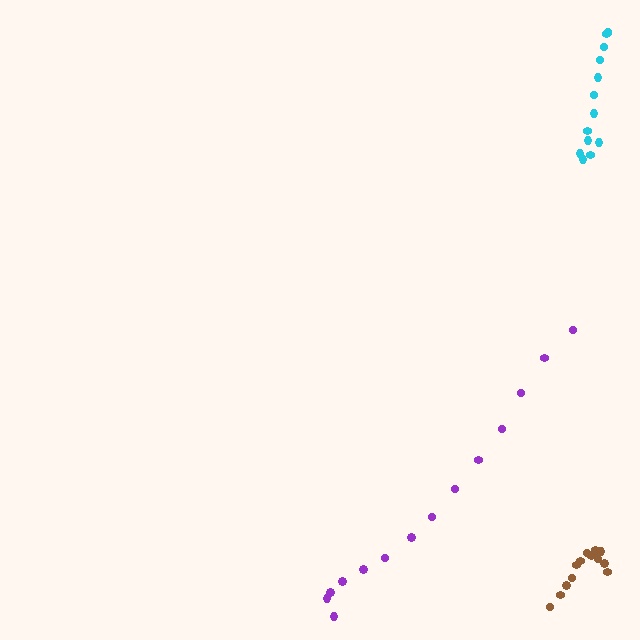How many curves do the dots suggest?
There are 3 distinct paths.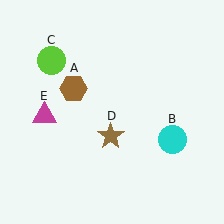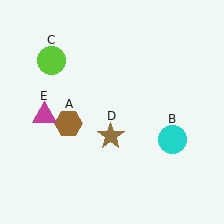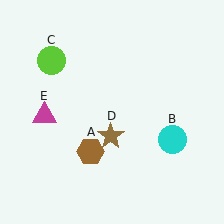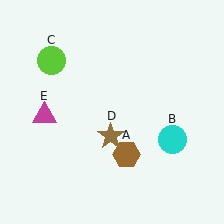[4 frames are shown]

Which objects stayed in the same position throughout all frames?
Cyan circle (object B) and lime circle (object C) and brown star (object D) and magenta triangle (object E) remained stationary.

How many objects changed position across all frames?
1 object changed position: brown hexagon (object A).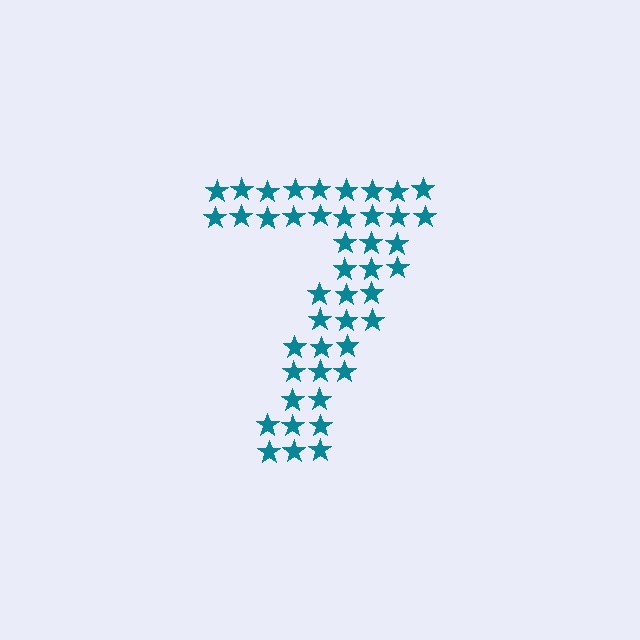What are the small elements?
The small elements are stars.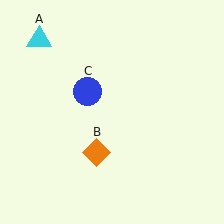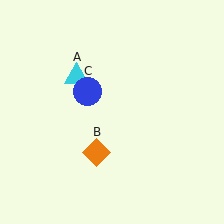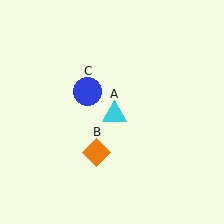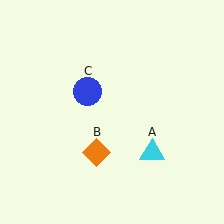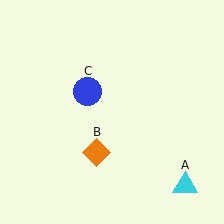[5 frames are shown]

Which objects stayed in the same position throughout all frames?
Orange diamond (object B) and blue circle (object C) remained stationary.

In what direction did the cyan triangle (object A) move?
The cyan triangle (object A) moved down and to the right.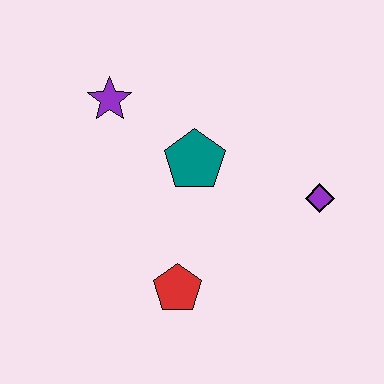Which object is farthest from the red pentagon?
The purple star is farthest from the red pentagon.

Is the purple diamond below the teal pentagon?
Yes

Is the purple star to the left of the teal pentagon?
Yes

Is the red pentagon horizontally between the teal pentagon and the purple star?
Yes